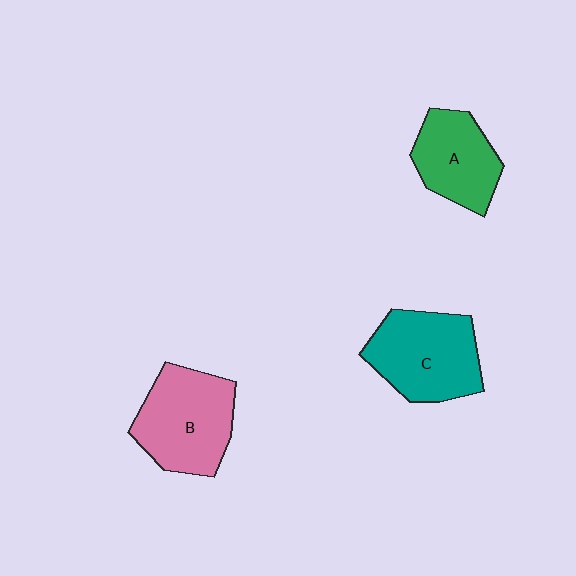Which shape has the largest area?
Shape B (pink).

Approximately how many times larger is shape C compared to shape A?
Approximately 1.3 times.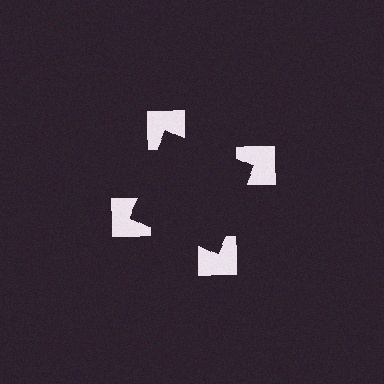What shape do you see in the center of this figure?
An illusory square — its edges are inferred from the aligned wedge cuts in the notched squares, not physically drawn.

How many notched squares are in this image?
There are 4 — one at each vertex of the illusory square.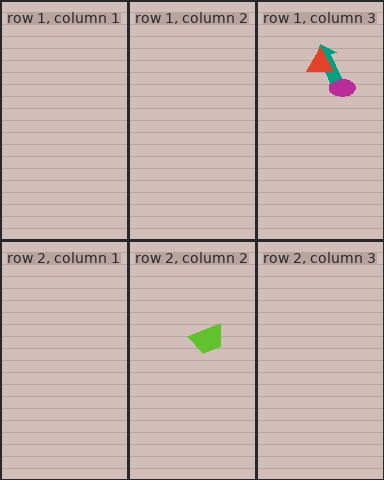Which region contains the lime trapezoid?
The row 2, column 2 region.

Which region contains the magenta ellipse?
The row 1, column 3 region.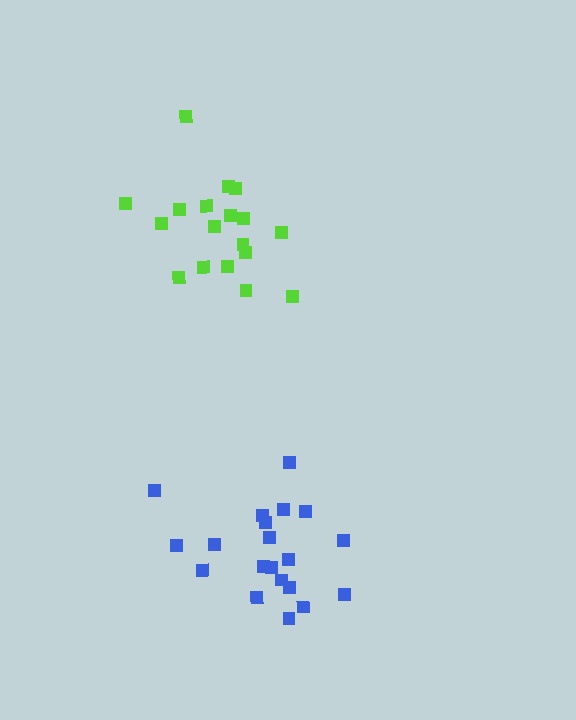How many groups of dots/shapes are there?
There are 2 groups.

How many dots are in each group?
Group 1: 20 dots, Group 2: 18 dots (38 total).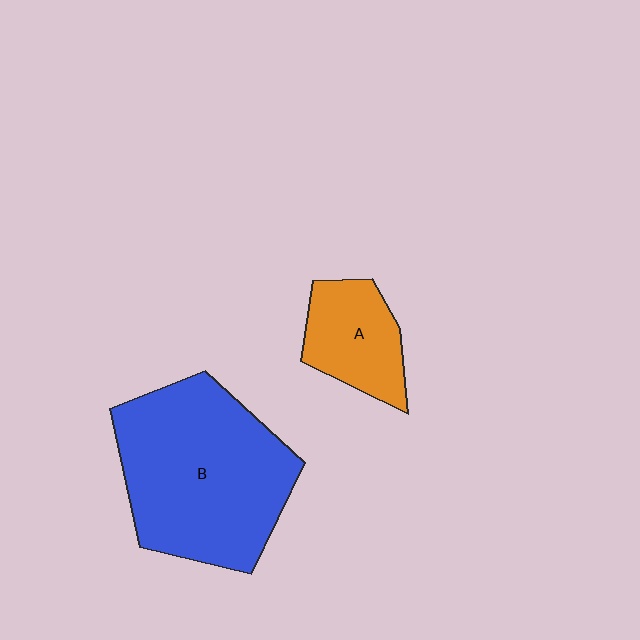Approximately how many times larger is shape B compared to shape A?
Approximately 2.7 times.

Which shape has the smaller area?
Shape A (orange).